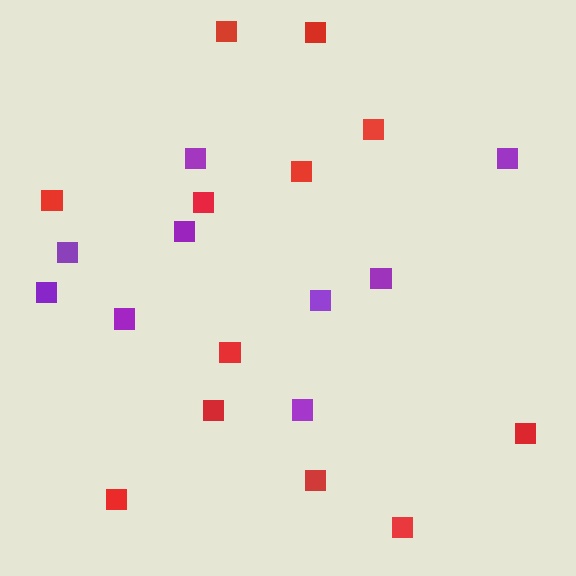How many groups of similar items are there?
There are 2 groups: one group of purple squares (9) and one group of red squares (12).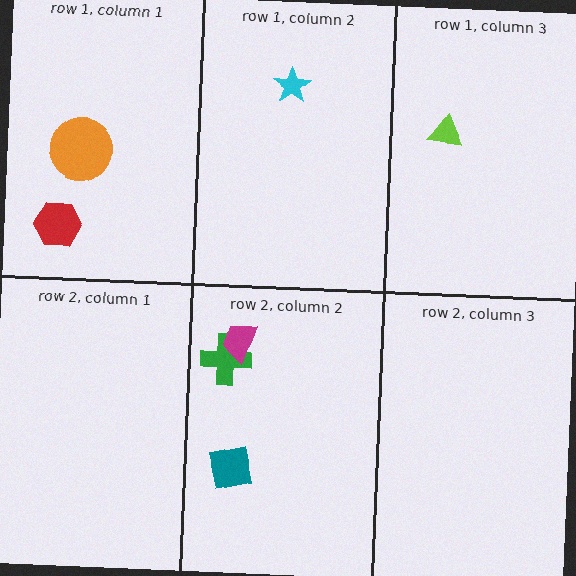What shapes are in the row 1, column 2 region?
The cyan star.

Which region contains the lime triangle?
The row 1, column 3 region.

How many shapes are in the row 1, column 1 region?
2.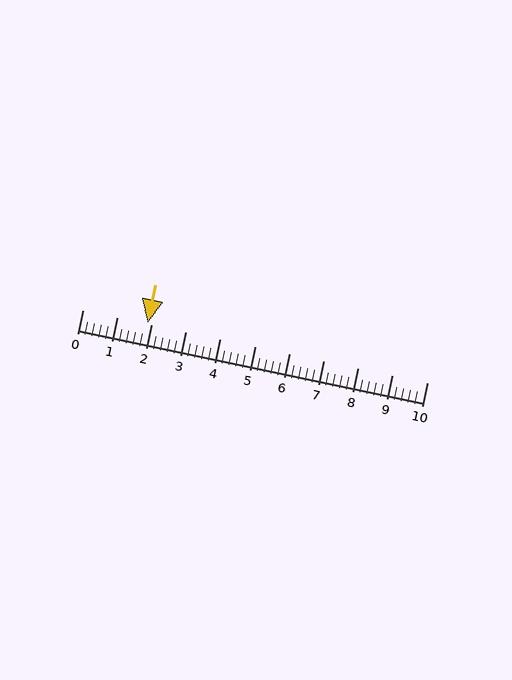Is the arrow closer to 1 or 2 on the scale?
The arrow is closer to 2.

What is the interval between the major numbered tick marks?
The major tick marks are spaced 1 units apart.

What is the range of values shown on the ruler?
The ruler shows values from 0 to 10.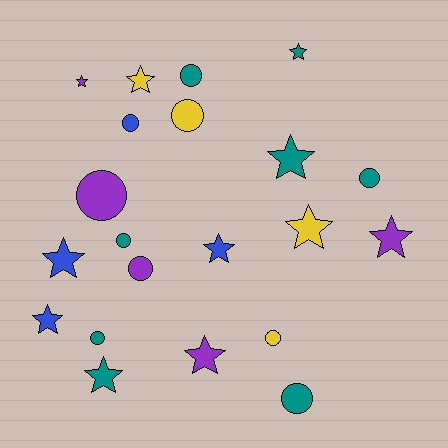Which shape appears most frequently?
Star, with 11 objects.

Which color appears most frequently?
Teal, with 8 objects.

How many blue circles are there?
There is 1 blue circle.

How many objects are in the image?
There are 21 objects.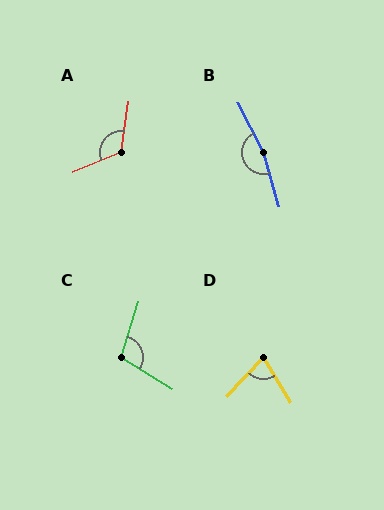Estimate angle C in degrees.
Approximately 104 degrees.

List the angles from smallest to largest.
D (75°), C (104°), A (121°), B (169°).